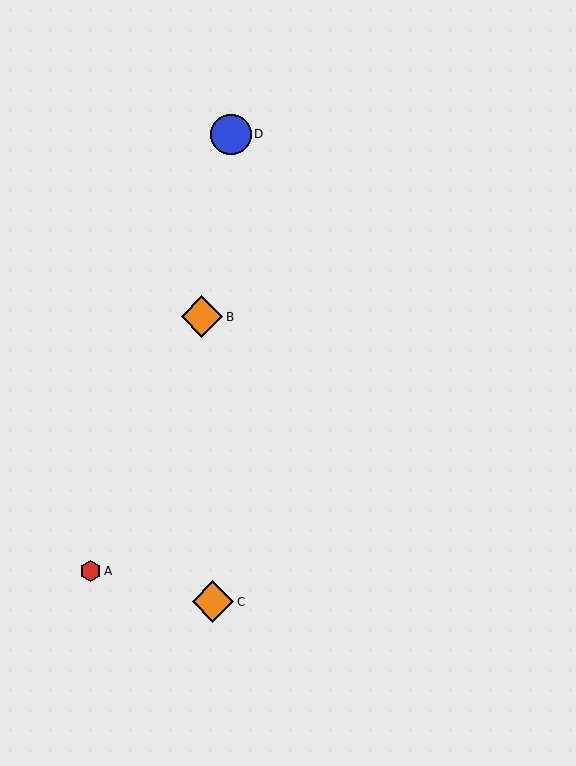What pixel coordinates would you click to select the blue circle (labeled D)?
Click at (231, 134) to select the blue circle D.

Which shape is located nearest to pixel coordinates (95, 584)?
The red hexagon (labeled A) at (90, 571) is nearest to that location.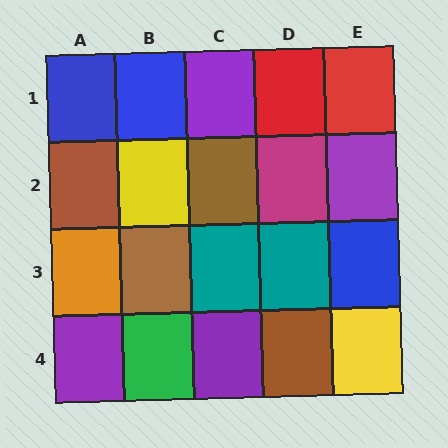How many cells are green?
1 cell is green.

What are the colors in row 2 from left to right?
Brown, yellow, brown, magenta, purple.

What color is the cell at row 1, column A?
Blue.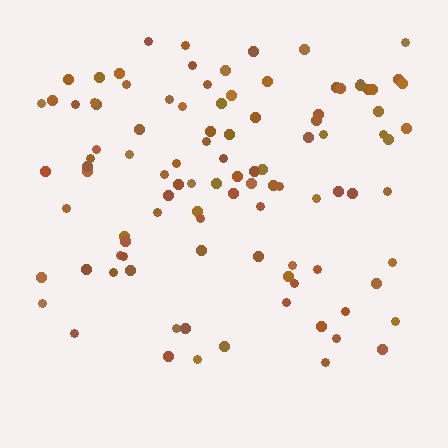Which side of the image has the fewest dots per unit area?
The bottom.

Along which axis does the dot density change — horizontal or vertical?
Vertical.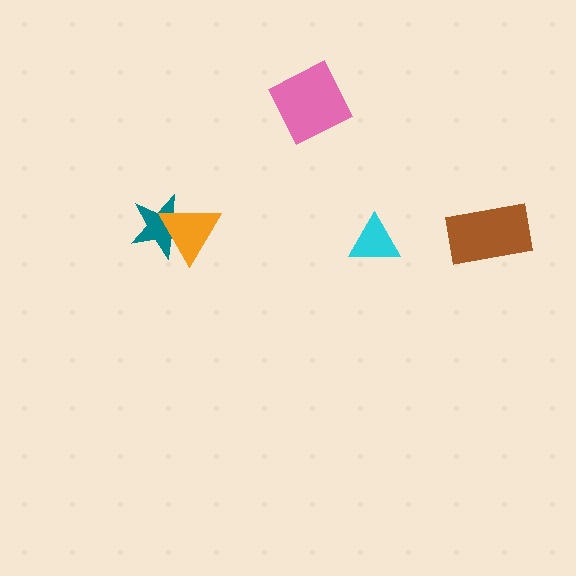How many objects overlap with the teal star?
1 object overlaps with the teal star.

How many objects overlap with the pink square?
0 objects overlap with the pink square.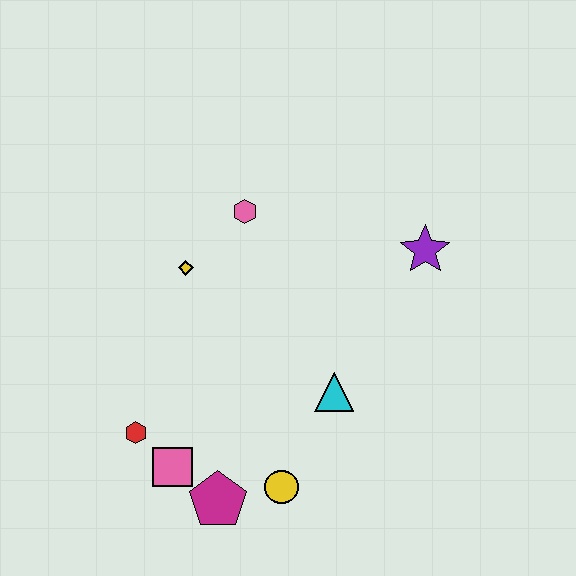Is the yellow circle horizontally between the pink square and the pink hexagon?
No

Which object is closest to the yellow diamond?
The pink hexagon is closest to the yellow diamond.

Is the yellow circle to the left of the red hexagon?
No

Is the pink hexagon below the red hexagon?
No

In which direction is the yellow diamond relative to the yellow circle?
The yellow diamond is above the yellow circle.